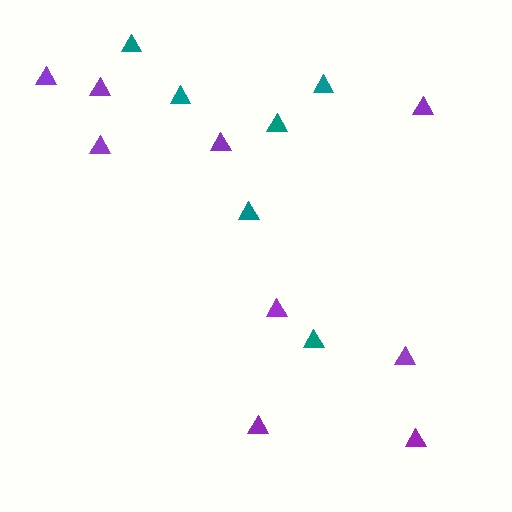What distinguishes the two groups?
There are 2 groups: one group of purple triangles (9) and one group of teal triangles (6).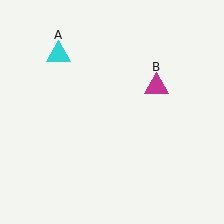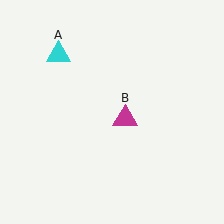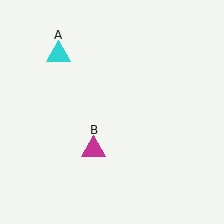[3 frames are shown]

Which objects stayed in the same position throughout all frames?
Cyan triangle (object A) remained stationary.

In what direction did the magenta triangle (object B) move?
The magenta triangle (object B) moved down and to the left.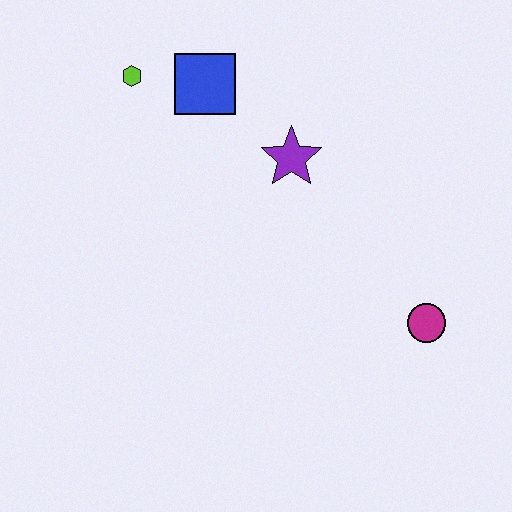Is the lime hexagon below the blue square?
No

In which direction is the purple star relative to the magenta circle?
The purple star is above the magenta circle.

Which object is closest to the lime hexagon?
The blue square is closest to the lime hexagon.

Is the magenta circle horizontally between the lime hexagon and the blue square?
No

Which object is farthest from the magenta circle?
The lime hexagon is farthest from the magenta circle.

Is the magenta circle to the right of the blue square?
Yes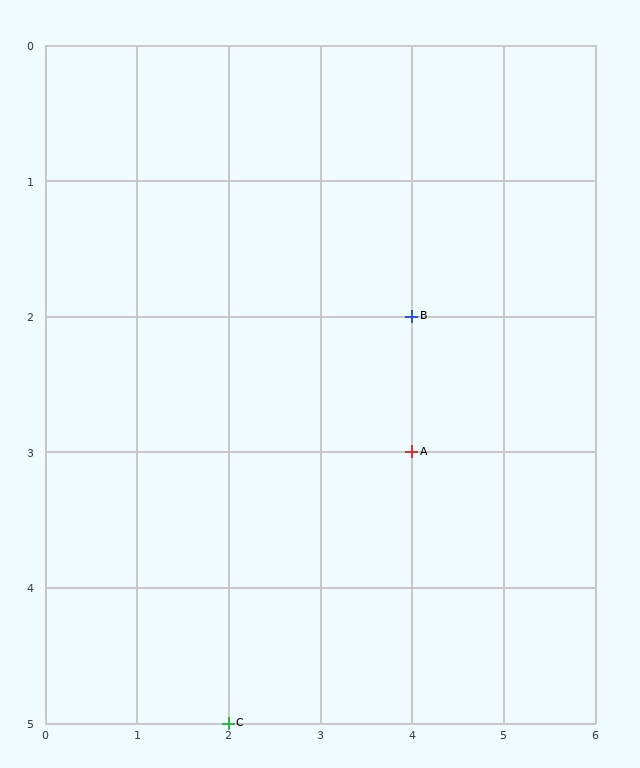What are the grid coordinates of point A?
Point A is at grid coordinates (4, 3).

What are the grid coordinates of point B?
Point B is at grid coordinates (4, 2).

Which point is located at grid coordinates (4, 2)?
Point B is at (4, 2).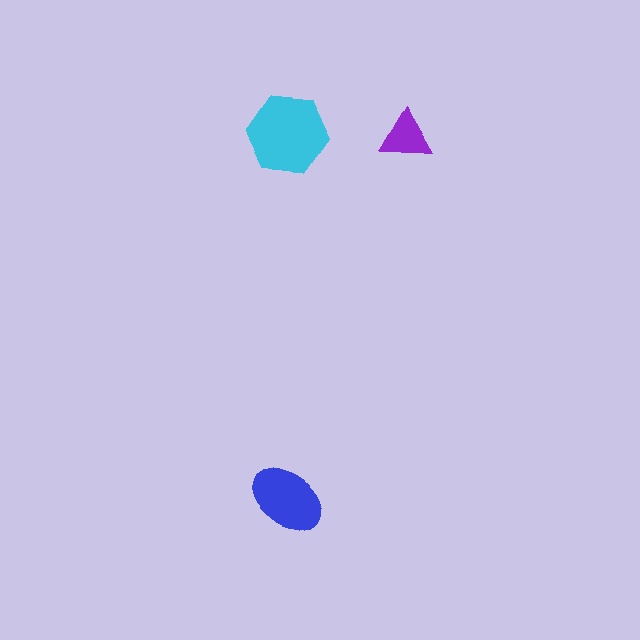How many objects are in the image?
There are 3 objects in the image.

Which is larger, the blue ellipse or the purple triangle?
The blue ellipse.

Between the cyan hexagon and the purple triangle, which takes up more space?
The cyan hexagon.